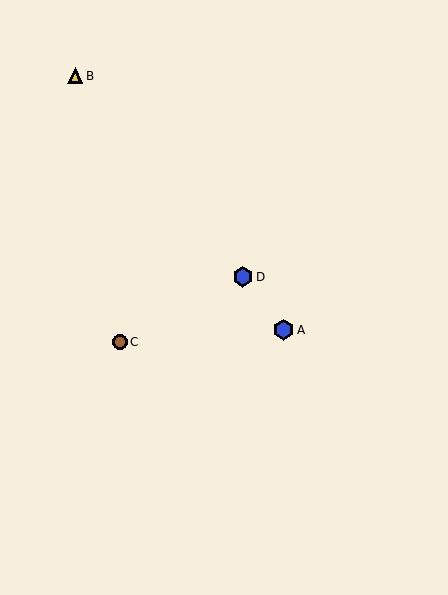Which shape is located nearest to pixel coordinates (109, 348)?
The brown circle (labeled C) at (120, 342) is nearest to that location.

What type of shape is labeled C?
Shape C is a brown circle.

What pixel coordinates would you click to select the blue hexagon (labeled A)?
Click at (284, 330) to select the blue hexagon A.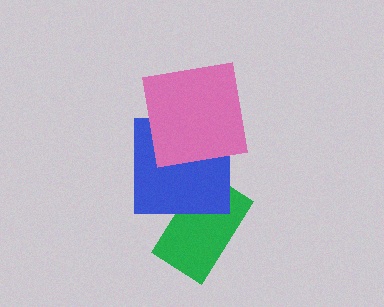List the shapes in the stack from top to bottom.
From top to bottom: the pink square, the blue square, the green rectangle.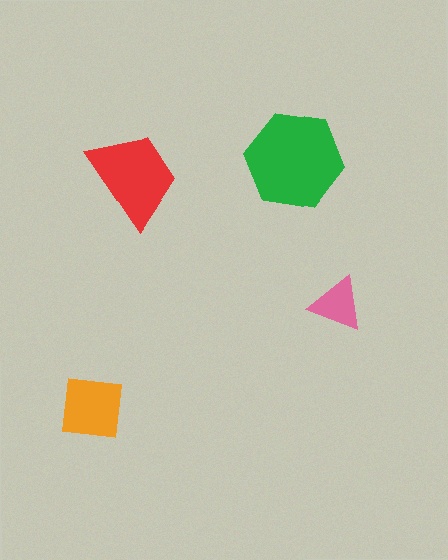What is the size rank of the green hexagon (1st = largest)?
1st.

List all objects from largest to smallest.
The green hexagon, the red trapezoid, the orange square, the pink triangle.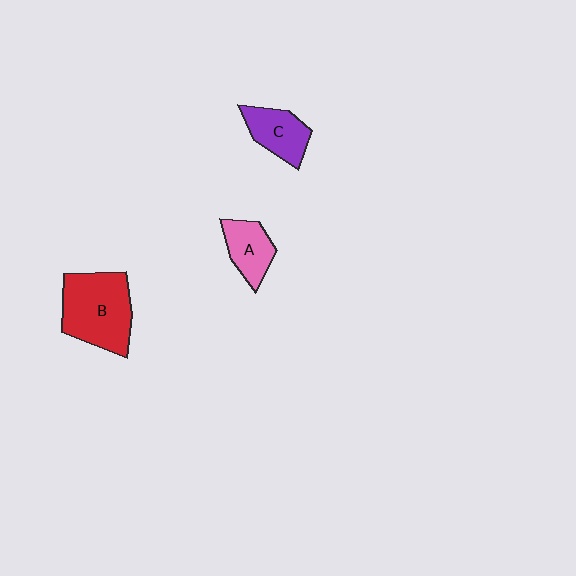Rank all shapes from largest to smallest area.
From largest to smallest: B (red), C (purple), A (pink).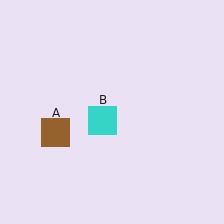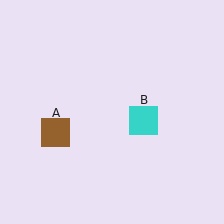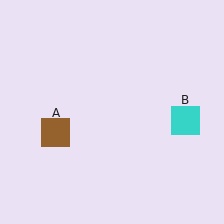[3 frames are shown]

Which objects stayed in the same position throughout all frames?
Brown square (object A) remained stationary.